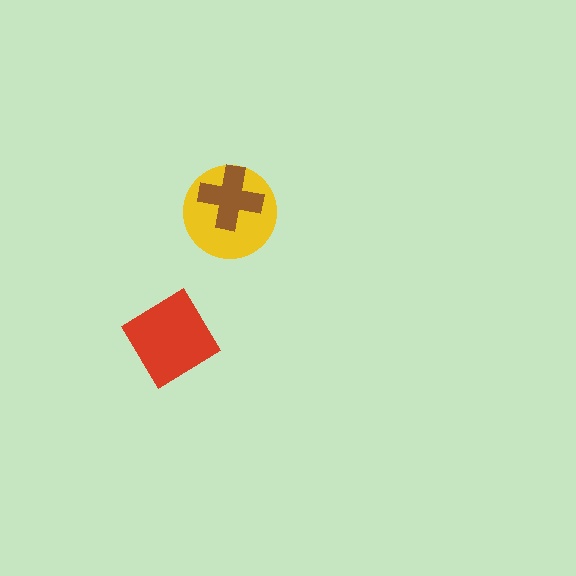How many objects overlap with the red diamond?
0 objects overlap with the red diamond.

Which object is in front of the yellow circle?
The brown cross is in front of the yellow circle.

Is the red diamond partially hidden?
No, no other shape covers it.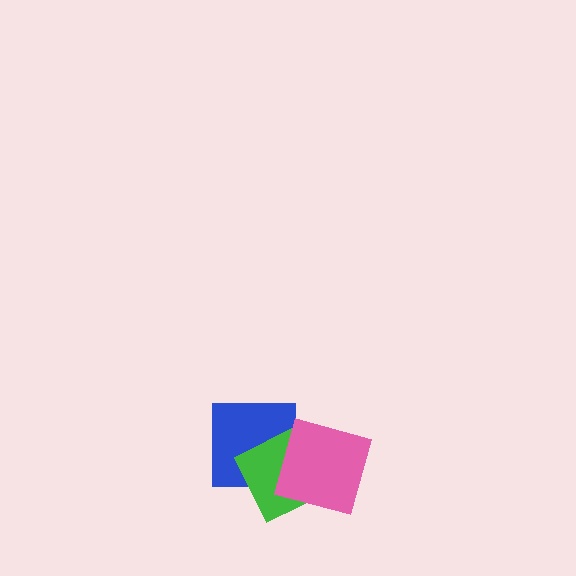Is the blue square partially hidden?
Yes, it is partially covered by another shape.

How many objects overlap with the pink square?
2 objects overlap with the pink square.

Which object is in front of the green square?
The pink square is in front of the green square.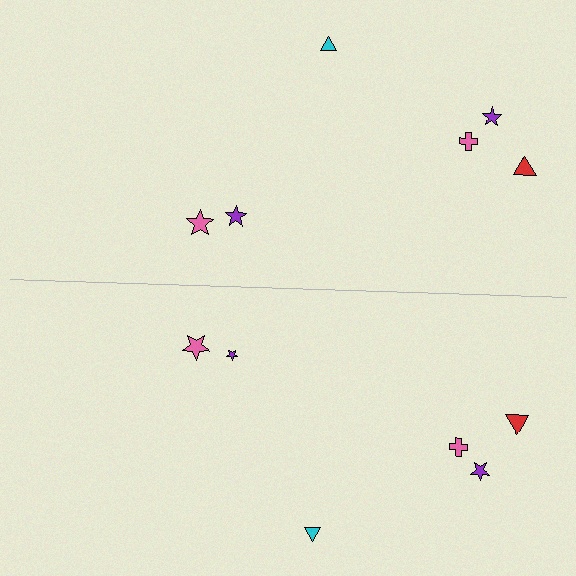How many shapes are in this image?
There are 12 shapes in this image.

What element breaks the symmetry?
The purple star on the bottom side has a different size than its mirror counterpart.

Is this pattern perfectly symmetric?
No, the pattern is not perfectly symmetric. The purple star on the bottom side has a different size than its mirror counterpart.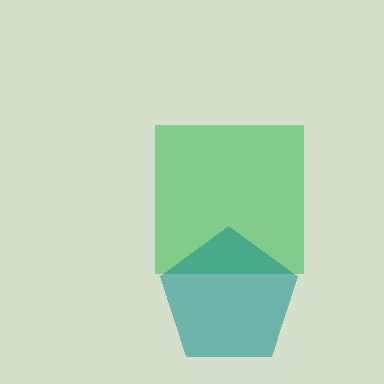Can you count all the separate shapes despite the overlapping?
Yes, there are 2 separate shapes.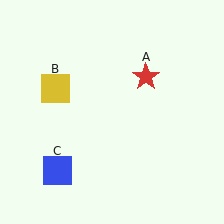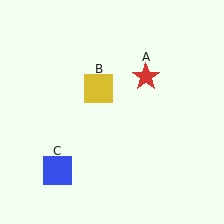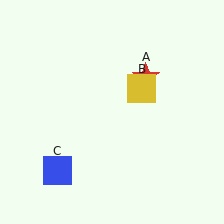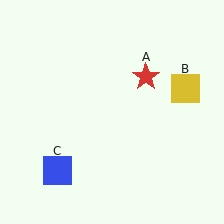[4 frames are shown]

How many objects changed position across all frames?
1 object changed position: yellow square (object B).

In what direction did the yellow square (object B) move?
The yellow square (object B) moved right.